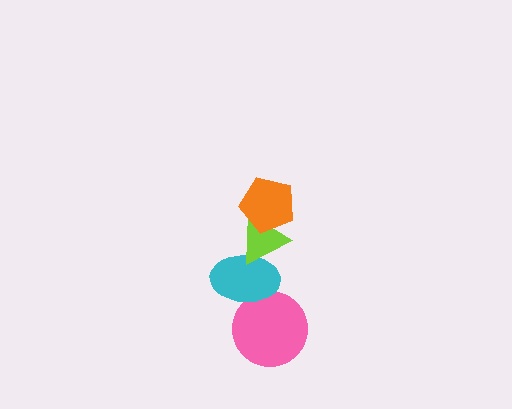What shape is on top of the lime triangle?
The orange pentagon is on top of the lime triangle.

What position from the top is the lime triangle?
The lime triangle is 2nd from the top.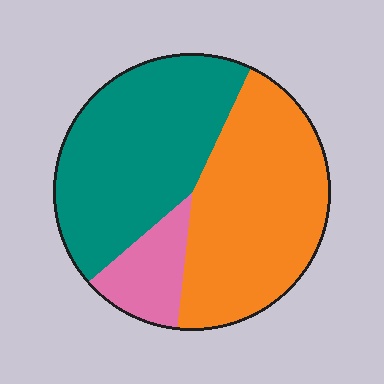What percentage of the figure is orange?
Orange covers about 45% of the figure.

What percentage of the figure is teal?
Teal covers about 45% of the figure.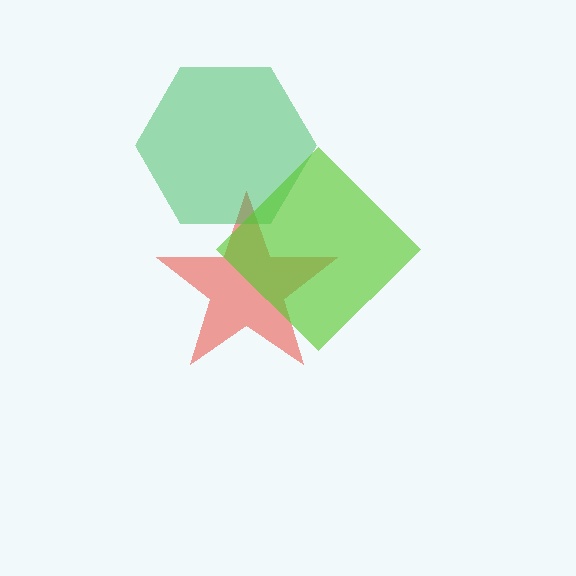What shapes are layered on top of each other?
The layered shapes are: a red star, a green hexagon, a lime diamond.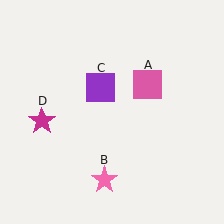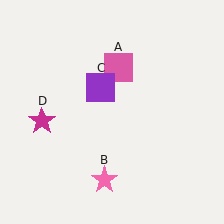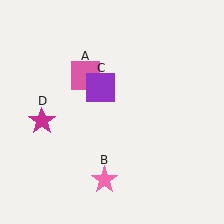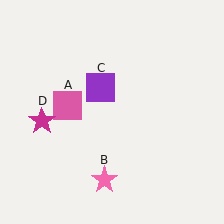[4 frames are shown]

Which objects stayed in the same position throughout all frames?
Pink star (object B) and purple square (object C) and magenta star (object D) remained stationary.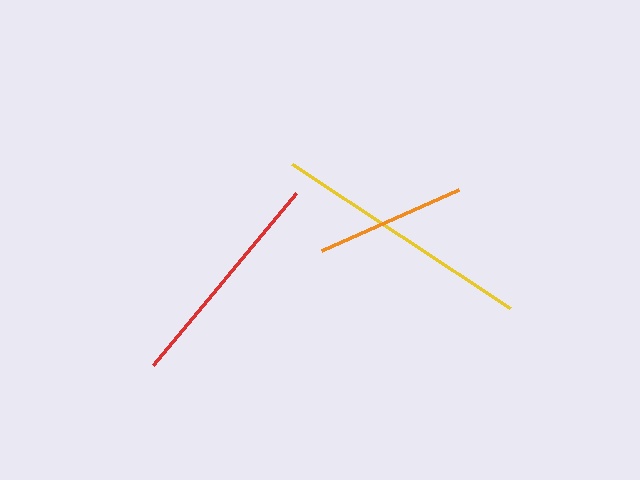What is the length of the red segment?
The red segment is approximately 224 pixels long.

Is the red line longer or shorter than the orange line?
The red line is longer than the orange line.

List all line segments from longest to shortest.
From longest to shortest: yellow, red, orange.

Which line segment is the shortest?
The orange line is the shortest at approximately 150 pixels.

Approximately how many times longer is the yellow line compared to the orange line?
The yellow line is approximately 1.7 times the length of the orange line.